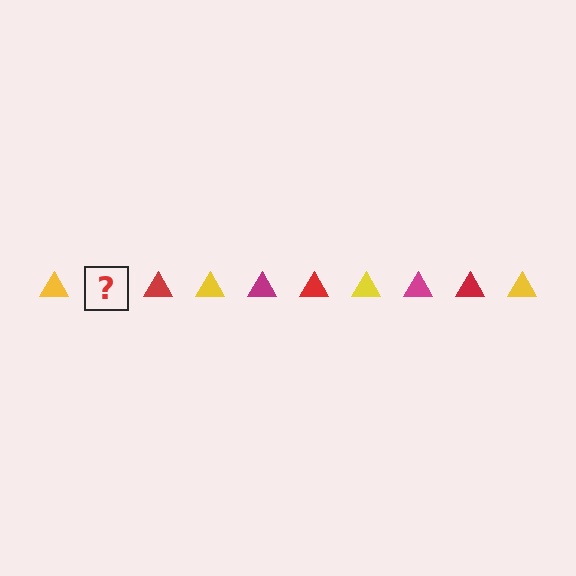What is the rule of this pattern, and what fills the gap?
The rule is that the pattern cycles through yellow, magenta, red triangles. The gap should be filled with a magenta triangle.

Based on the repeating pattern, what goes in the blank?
The blank should be a magenta triangle.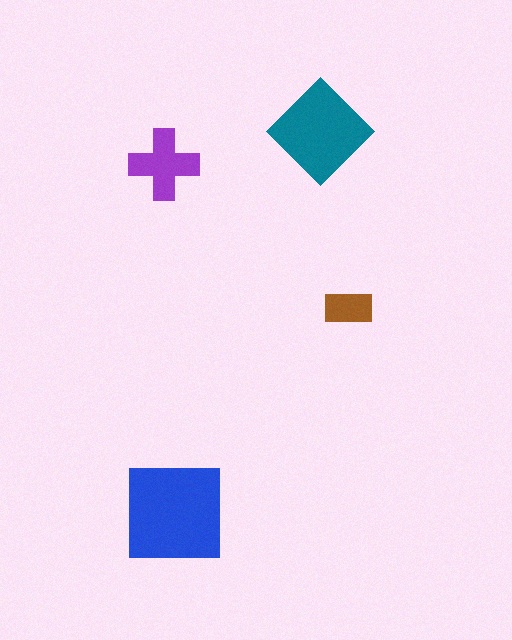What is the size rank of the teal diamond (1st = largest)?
2nd.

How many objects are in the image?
There are 4 objects in the image.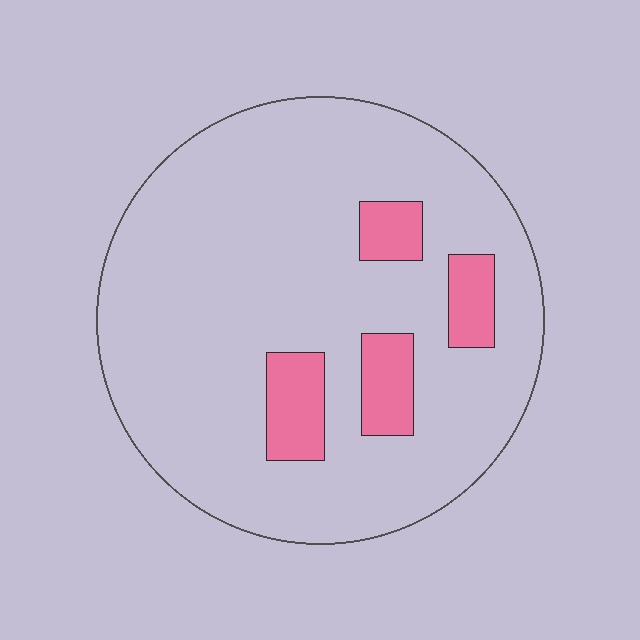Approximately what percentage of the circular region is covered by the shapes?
Approximately 15%.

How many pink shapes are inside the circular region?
4.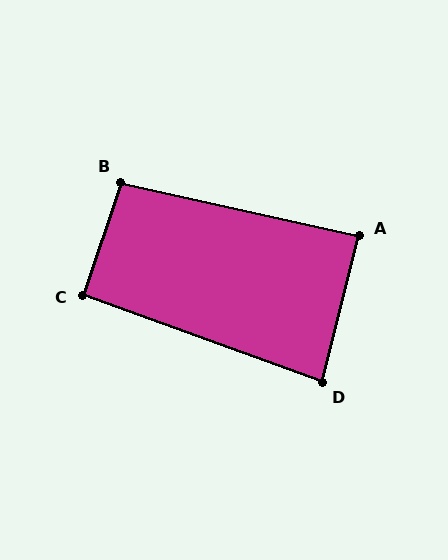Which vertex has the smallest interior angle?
D, at approximately 84 degrees.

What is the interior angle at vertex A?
Approximately 89 degrees (approximately right).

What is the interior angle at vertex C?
Approximately 91 degrees (approximately right).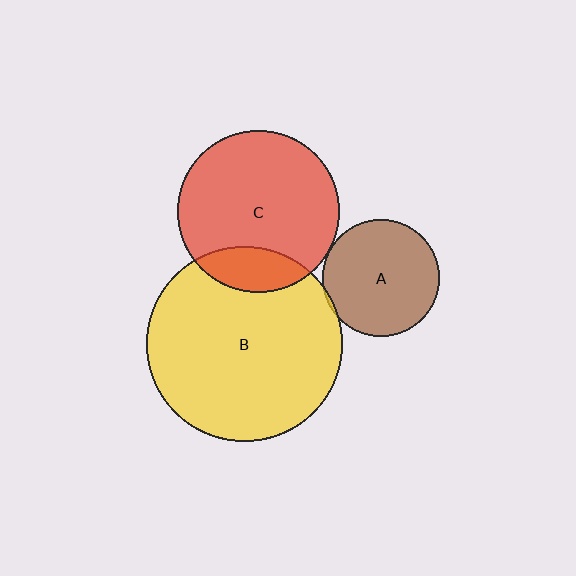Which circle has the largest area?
Circle B (yellow).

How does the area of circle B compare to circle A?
Approximately 2.8 times.